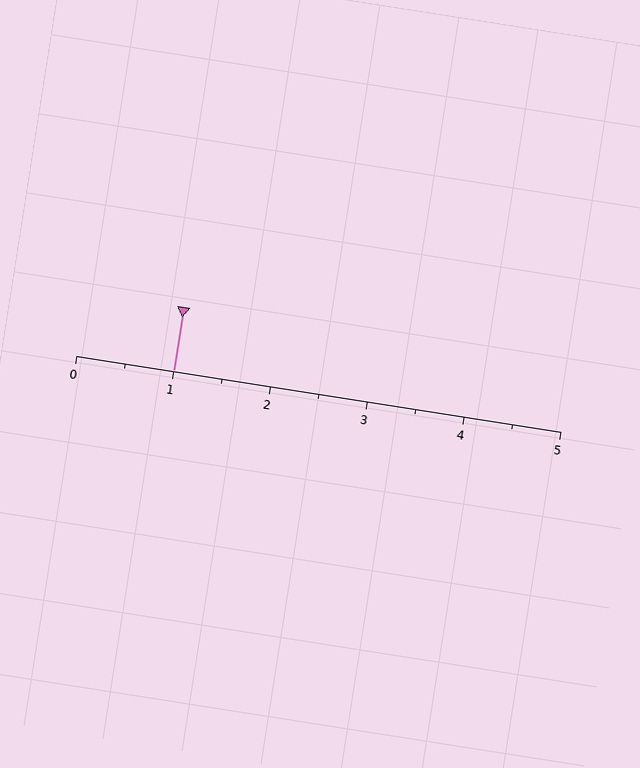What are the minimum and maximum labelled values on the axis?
The axis runs from 0 to 5.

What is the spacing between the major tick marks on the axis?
The major ticks are spaced 1 apart.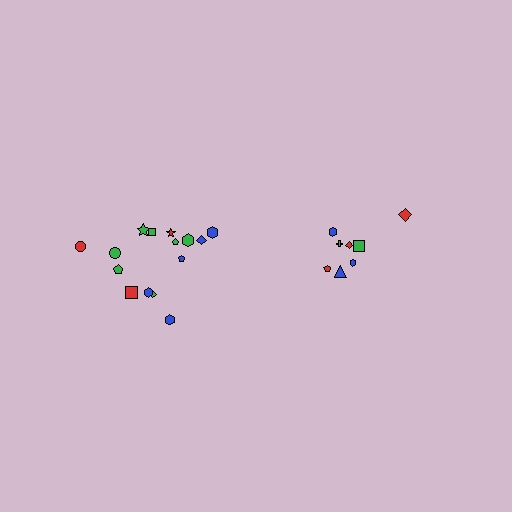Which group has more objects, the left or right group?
The left group.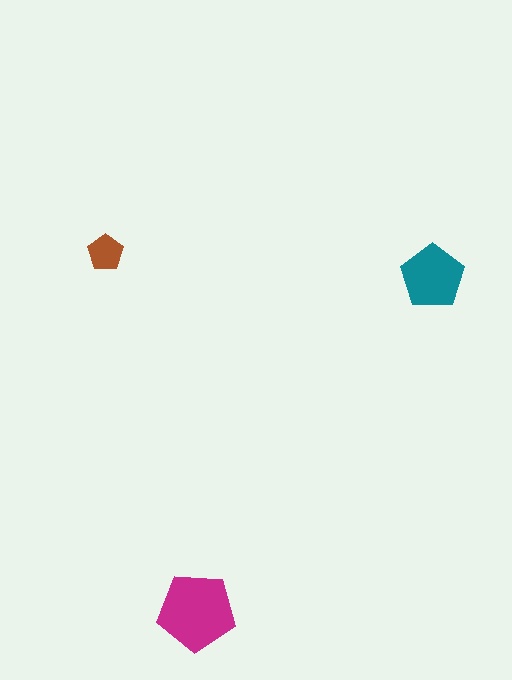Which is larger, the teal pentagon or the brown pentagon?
The teal one.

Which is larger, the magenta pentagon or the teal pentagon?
The magenta one.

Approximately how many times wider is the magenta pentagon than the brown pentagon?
About 2 times wider.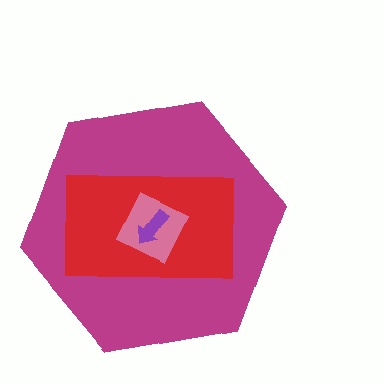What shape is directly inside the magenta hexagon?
The red rectangle.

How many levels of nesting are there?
4.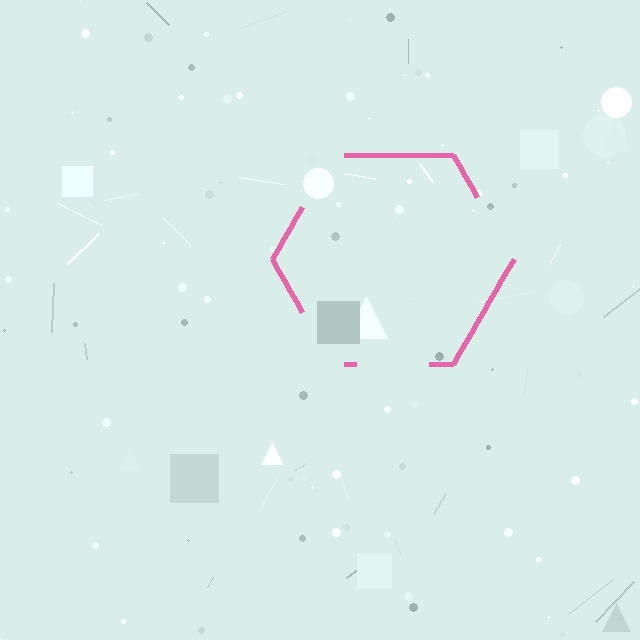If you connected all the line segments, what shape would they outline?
They would outline a hexagon.